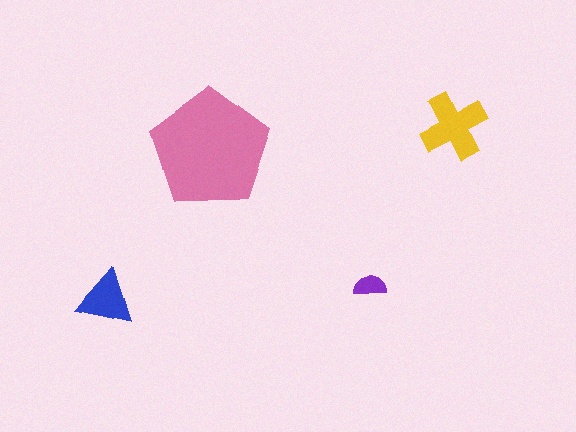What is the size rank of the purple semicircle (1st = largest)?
4th.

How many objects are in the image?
There are 4 objects in the image.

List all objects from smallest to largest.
The purple semicircle, the blue triangle, the yellow cross, the pink pentagon.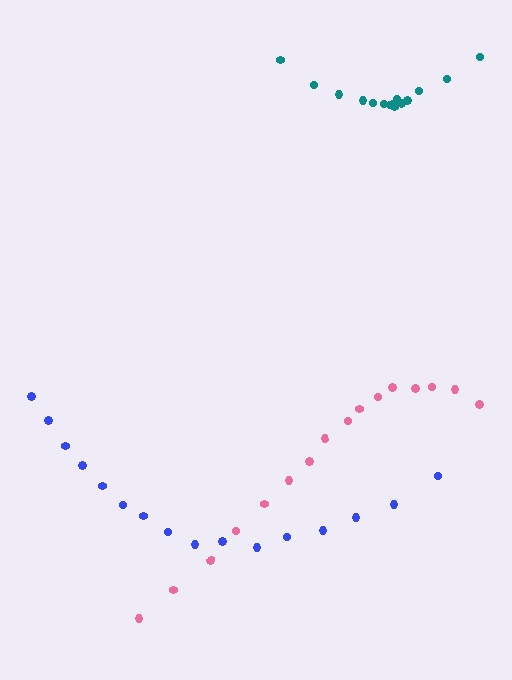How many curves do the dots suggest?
There are 3 distinct paths.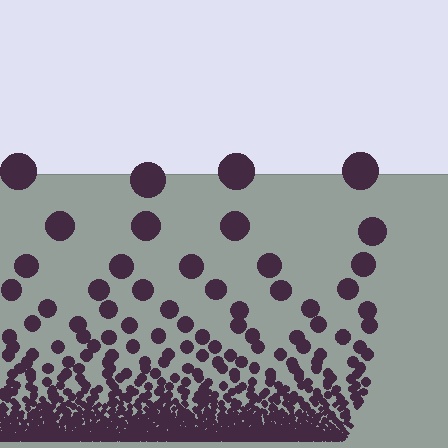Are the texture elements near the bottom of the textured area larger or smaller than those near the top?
Smaller. The gradient is inverted — elements near the bottom are smaller and denser.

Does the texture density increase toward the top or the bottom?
Density increases toward the bottom.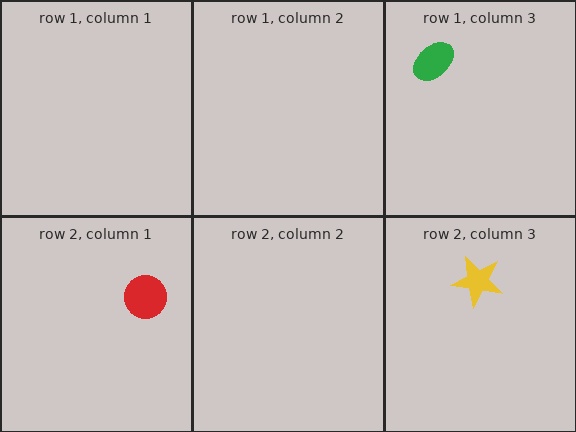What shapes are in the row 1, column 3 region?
The green ellipse.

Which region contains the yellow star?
The row 2, column 3 region.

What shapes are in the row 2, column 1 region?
The red circle.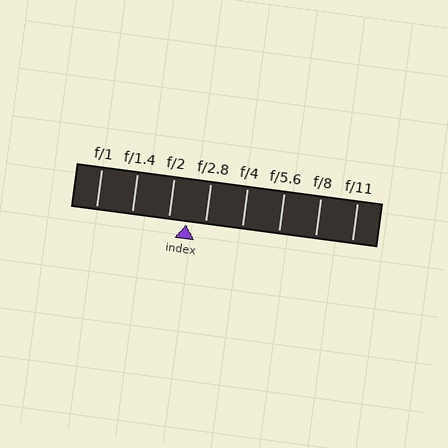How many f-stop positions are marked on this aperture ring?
There are 8 f-stop positions marked.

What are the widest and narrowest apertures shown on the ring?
The widest aperture shown is f/1 and the narrowest is f/11.